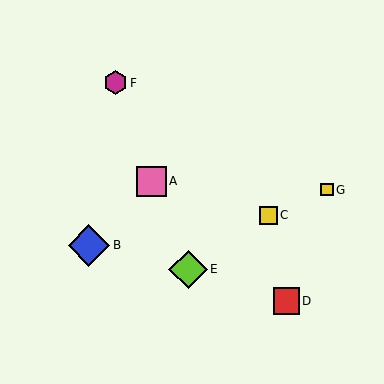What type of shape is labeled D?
Shape D is a red square.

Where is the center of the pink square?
The center of the pink square is at (151, 181).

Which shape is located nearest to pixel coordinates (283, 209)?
The yellow square (labeled C) at (269, 215) is nearest to that location.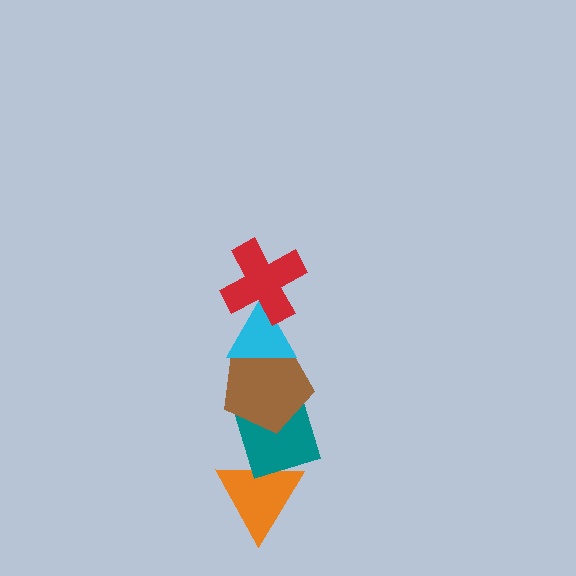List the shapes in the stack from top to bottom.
From top to bottom: the red cross, the cyan triangle, the brown pentagon, the teal diamond, the orange triangle.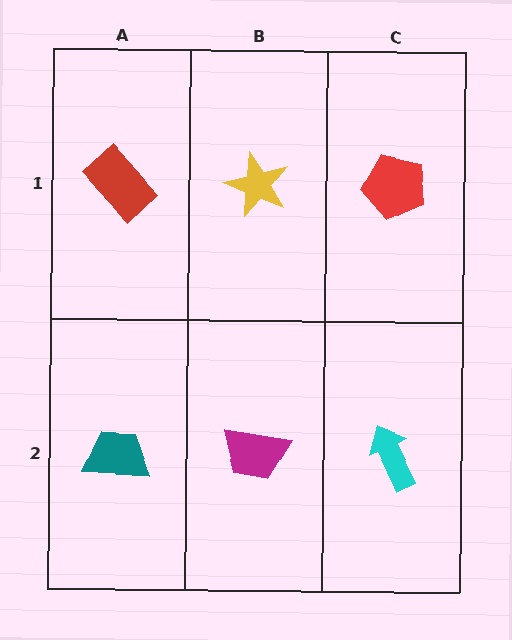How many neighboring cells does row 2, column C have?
2.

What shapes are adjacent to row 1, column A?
A teal trapezoid (row 2, column A), a yellow star (row 1, column B).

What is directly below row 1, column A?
A teal trapezoid.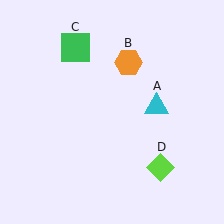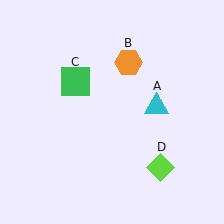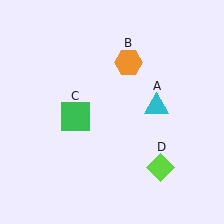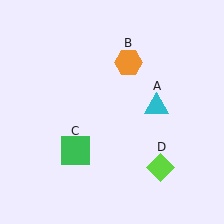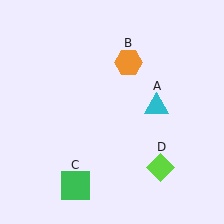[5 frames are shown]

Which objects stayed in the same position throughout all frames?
Cyan triangle (object A) and orange hexagon (object B) and lime diamond (object D) remained stationary.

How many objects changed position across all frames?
1 object changed position: green square (object C).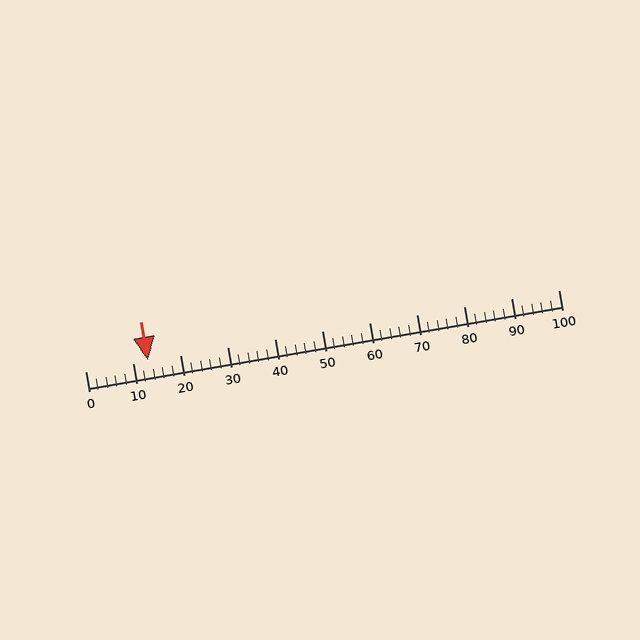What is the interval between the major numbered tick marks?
The major tick marks are spaced 10 units apart.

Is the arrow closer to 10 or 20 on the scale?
The arrow is closer to 10.